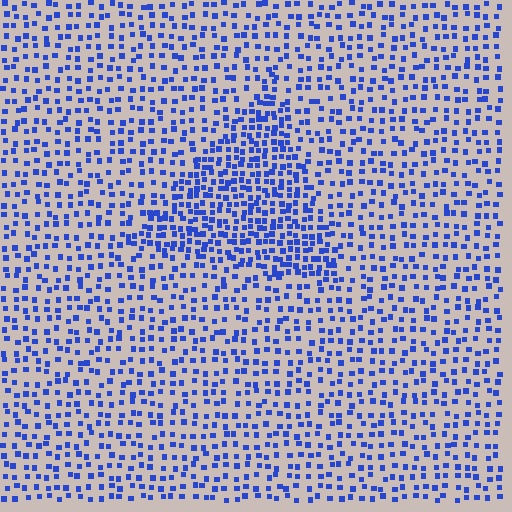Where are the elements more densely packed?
The elements are more densely packed inside the triangle boundary.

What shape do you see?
I see a triangle.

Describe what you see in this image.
The image contains small blue elements arranged at two different densities. A triangle-shaped region is visible where the elements are more densely packed than the surrounding area.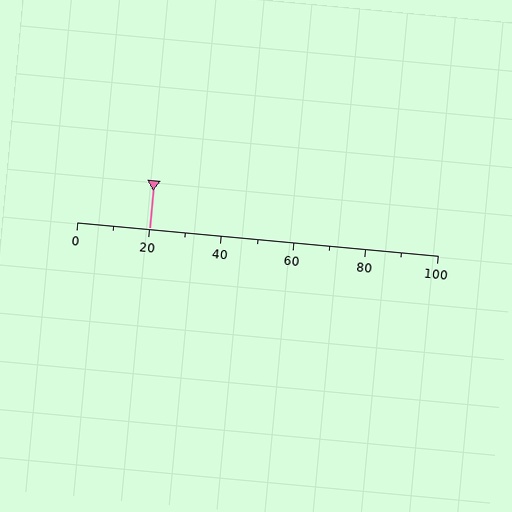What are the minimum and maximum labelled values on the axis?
The axis runs from 0 to 100.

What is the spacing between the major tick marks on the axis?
The major ticks are spaced 20 apart.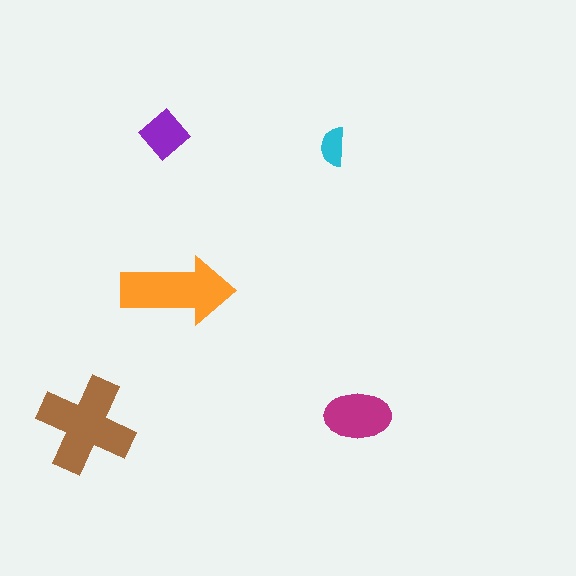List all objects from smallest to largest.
The cyan semicircle, the purple diamond, the magenta ellipse, the orange arrow, the brown cross.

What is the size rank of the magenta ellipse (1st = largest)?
3rd.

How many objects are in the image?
There are 5 objects in the image.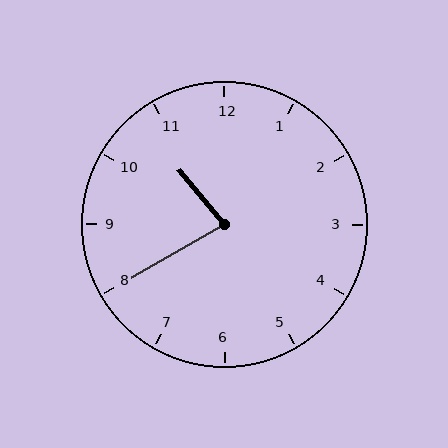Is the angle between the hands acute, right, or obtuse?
It is acute.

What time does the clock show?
10:40.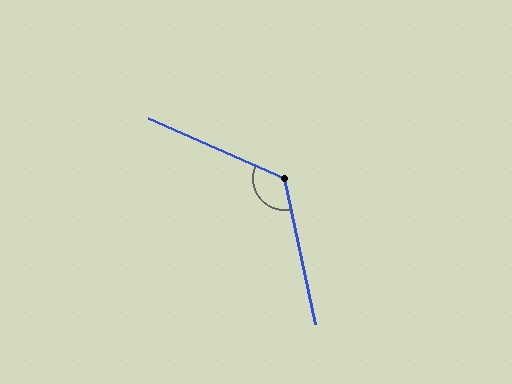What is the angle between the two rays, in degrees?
Approximately 126 degrees.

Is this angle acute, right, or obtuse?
It is obtuse.